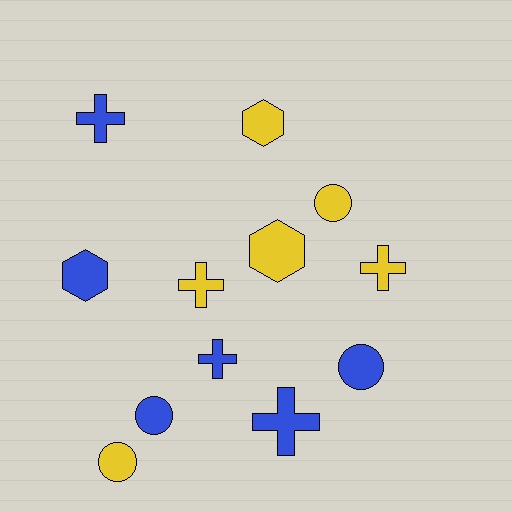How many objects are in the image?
There are 12 objects.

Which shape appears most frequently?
Cross, with 5 objects.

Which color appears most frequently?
Blue, with 6 objects.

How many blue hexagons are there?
There is 1 blue hexagon.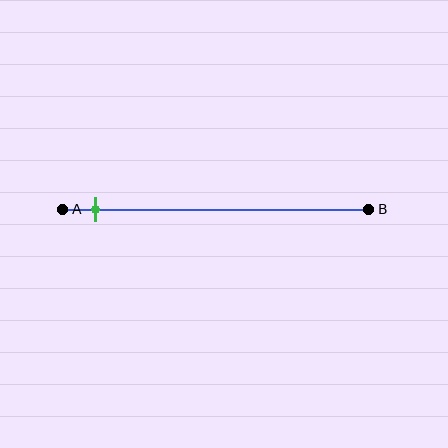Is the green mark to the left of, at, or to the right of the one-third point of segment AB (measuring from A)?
The green mark is to the left of the one-third point of segment AB.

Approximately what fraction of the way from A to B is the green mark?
The green mark is approximately 10% of the way from A to B.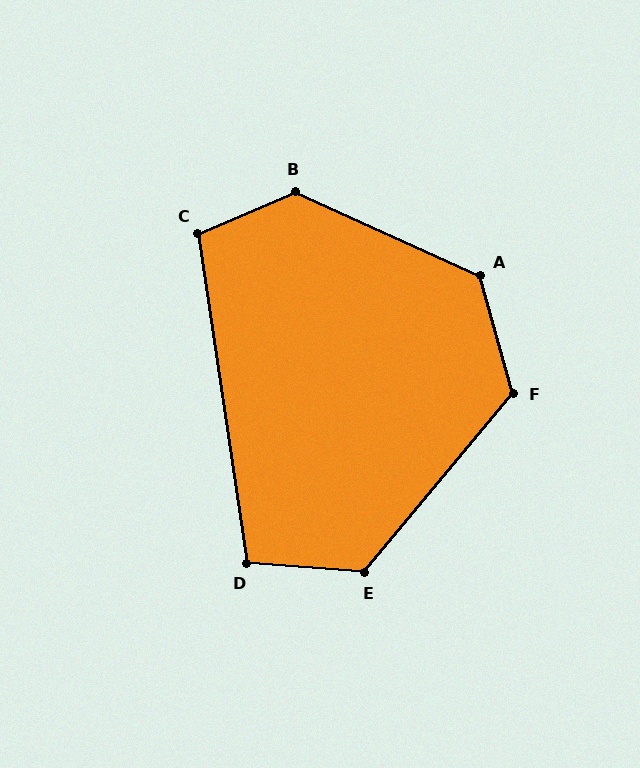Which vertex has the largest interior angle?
B, at approximately 132 degrees.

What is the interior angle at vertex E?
Approximately 125 degrees (obtuse).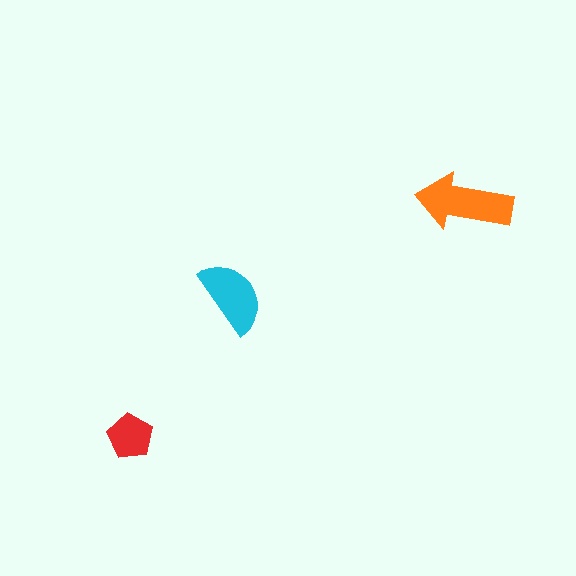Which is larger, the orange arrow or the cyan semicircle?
The orange arrow.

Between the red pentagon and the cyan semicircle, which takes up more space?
The cyan semicircle.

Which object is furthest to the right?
The orange arrow is rightmost.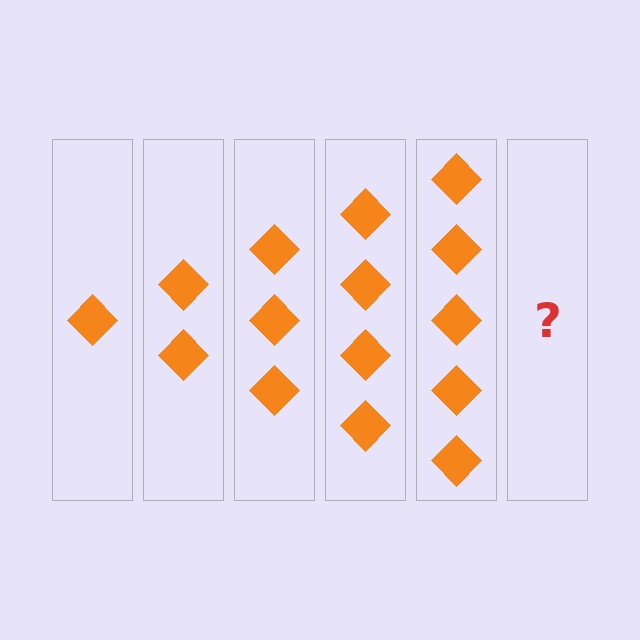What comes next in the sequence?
The next element should be 6 diamonds.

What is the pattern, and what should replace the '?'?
The pattern is that each step adds one more diamond. The '?' should be 6 diamonds.